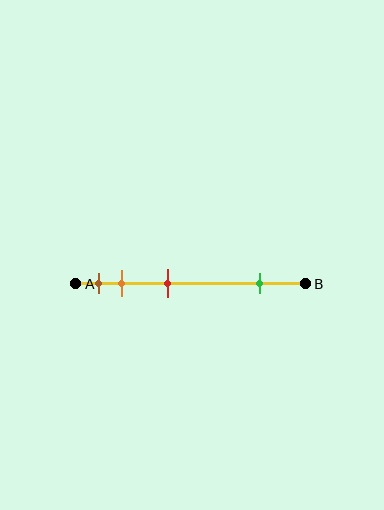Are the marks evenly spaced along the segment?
No, the marks are not evenly spaced.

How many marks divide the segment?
There are 4 marks dividing the segment.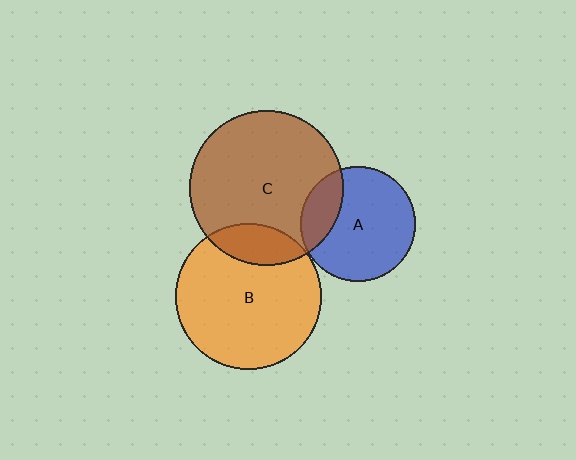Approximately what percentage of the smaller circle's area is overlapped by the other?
Approximately 15%.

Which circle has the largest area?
Circle C (brown).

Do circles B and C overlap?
Yes.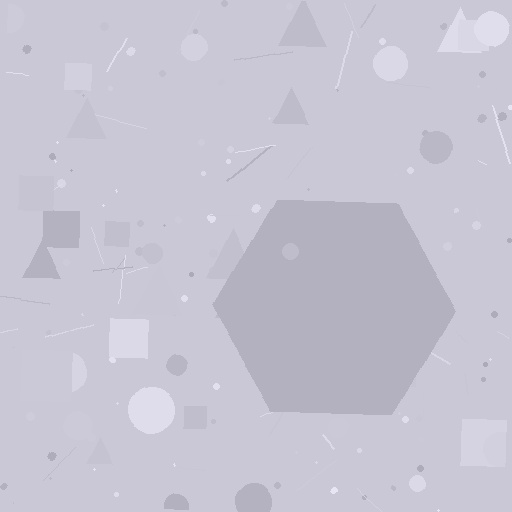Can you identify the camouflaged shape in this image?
The camouflaged shape is a hexagon.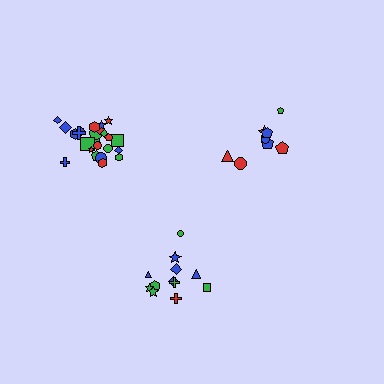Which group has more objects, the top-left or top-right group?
The top-left group.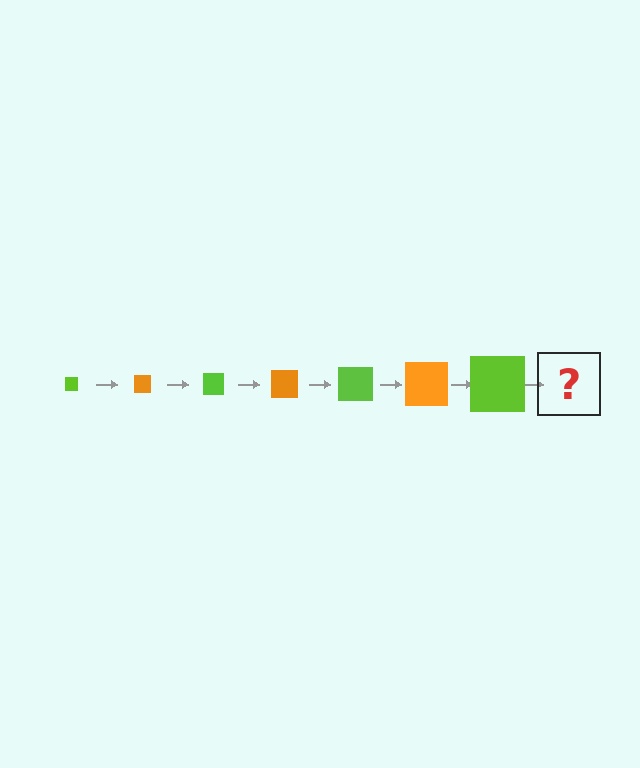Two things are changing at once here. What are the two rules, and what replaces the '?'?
The two rules are that the square grows larger each step and the color cycles through lime and orange. The '?' should be an orange square, larger than the previous one.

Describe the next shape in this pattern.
It should be an orange square, larger than the previous one.